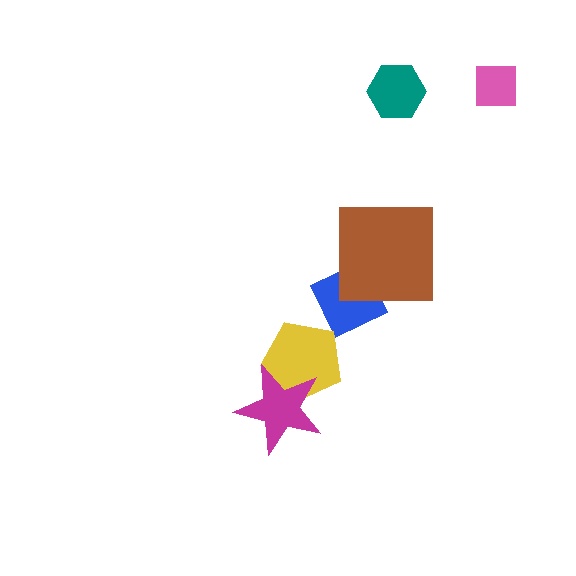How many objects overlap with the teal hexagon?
0 objects overlap with the teal hexagon.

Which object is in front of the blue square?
The brown square is in front of the blue square.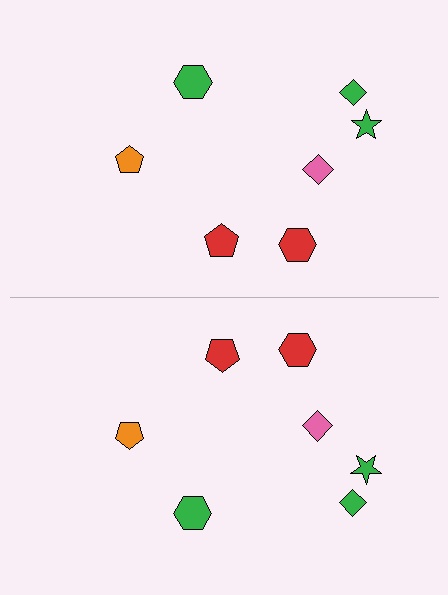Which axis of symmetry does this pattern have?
The pattern has a horizontal axis of symmetry running through the center of the image.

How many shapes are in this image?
There are 14 shapes in this image.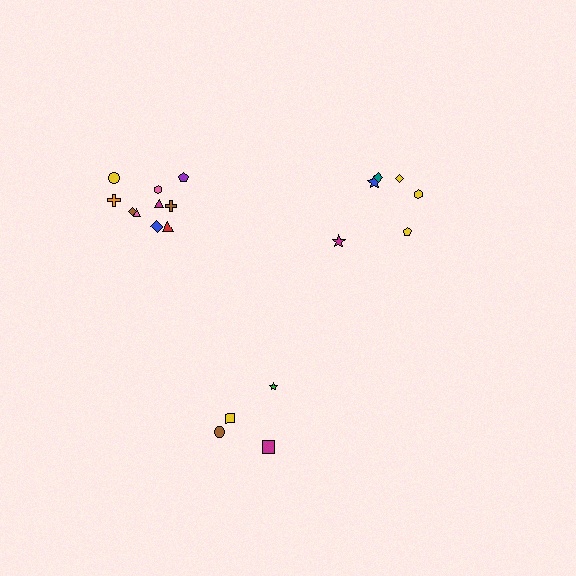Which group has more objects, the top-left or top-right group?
The top-left group.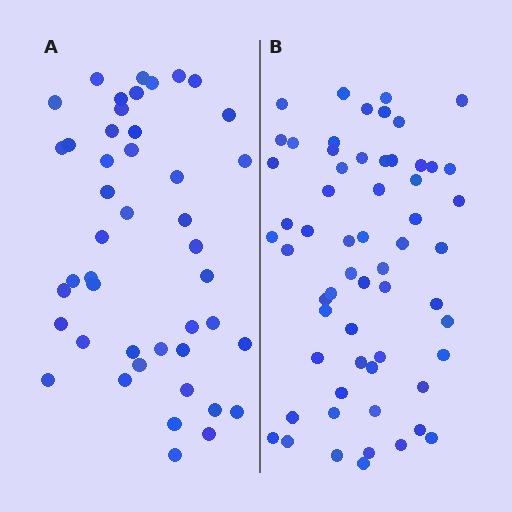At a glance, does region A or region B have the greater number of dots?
Region B (the right region) has more dots.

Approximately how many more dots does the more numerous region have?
Region B has approximately 15 more dots than region A.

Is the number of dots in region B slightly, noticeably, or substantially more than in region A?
Region B has noticeably more, but not dramatically so. The ratio is roughly 1.3 to 1.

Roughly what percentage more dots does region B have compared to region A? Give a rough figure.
About 35% more.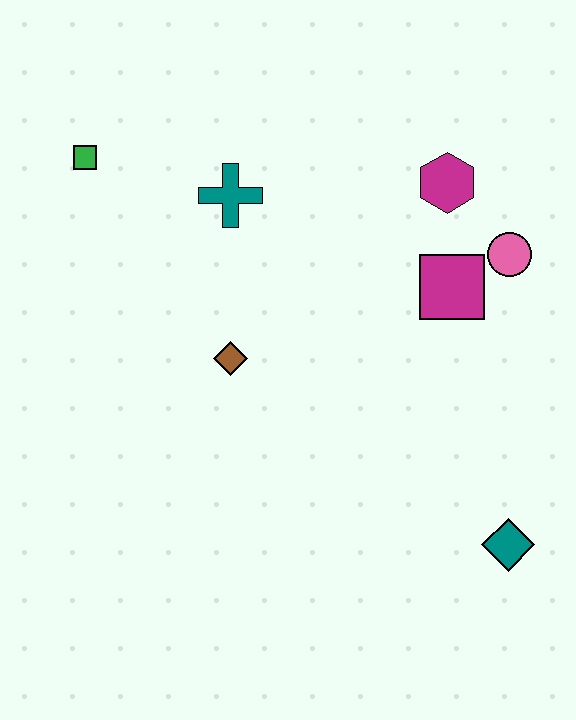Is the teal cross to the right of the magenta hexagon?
No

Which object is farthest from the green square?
The teal diamond is farthest from the green square.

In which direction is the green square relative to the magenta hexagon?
The green square is to the left of the magenta hexagon.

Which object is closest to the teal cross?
The green square is closest to the teal cross.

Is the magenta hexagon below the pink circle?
No